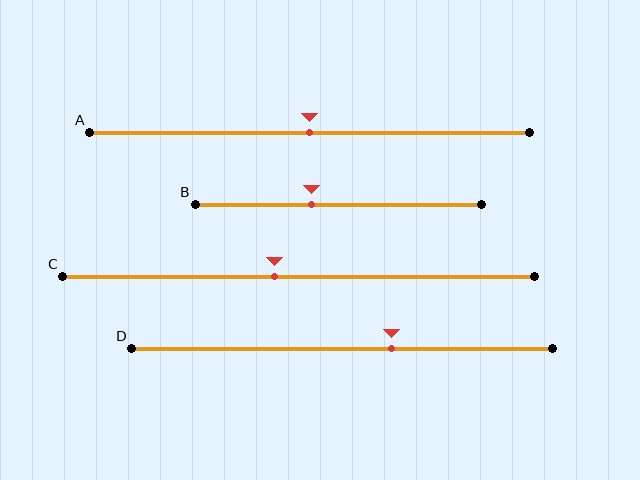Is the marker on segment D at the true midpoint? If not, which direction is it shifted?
No, the marker on segment D is shifted to the right by about 12% of the segment length.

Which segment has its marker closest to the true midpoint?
Segment A has its marker closest to the true midpoint.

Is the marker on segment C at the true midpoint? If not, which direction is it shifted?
No, the marker on segment C is shifted to the left by about 5% of the segment length.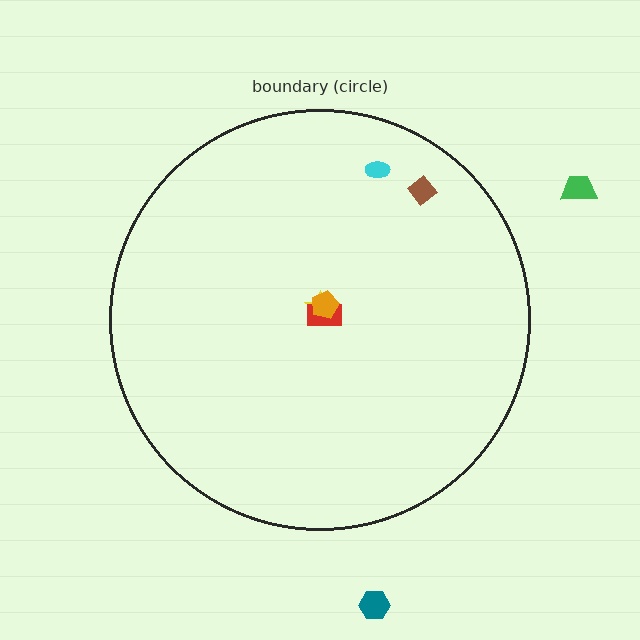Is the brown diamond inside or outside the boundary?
Inside.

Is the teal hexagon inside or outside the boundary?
Outside.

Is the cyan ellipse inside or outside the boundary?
Inside.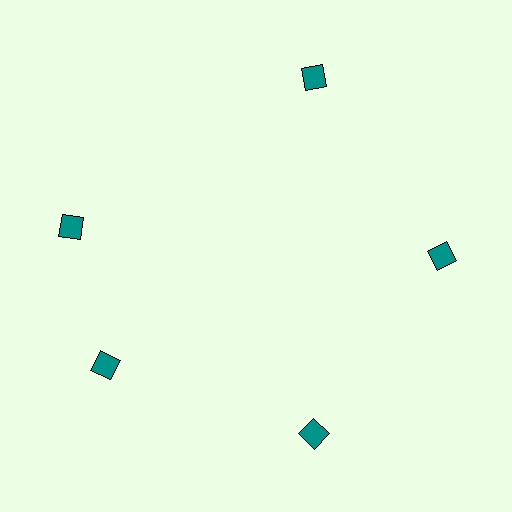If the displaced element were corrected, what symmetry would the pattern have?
It would have 5-fold rotational symmetry — the pattern would map onto itself every 72 degrees.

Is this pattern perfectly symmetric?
No. The 5 teal diamonds are arranged in a ring, but one element near the 10 o'clock position is rotated out of alignment along the ring, breaking the 5-fold rotational symmetry.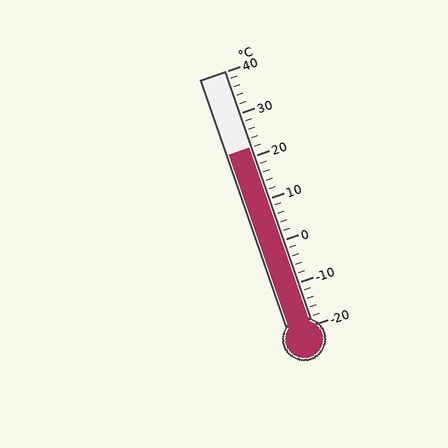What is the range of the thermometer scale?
The thermometer scale ranges from -20°C to 40°C.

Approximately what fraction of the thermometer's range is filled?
The thermometer is filled to approximately 70% of its range.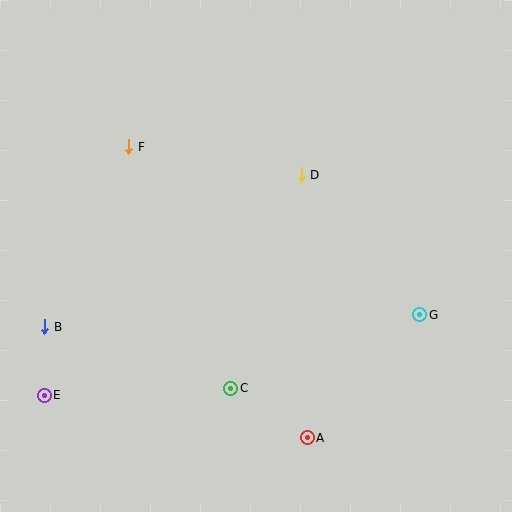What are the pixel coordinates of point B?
Point B is at (45, 327).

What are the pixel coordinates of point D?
Point D is at (301, 175).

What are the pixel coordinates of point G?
Point G is at (420, 315).